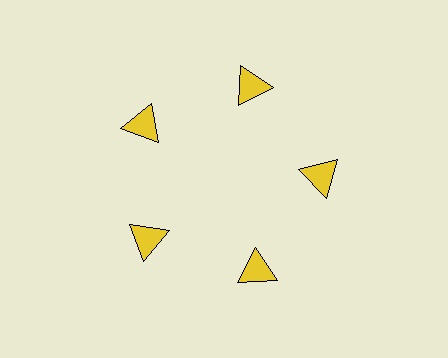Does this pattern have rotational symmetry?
Yes, this pattern has 5-fold rotational symmetry. It looks the same after rotating 72 degrees around the center.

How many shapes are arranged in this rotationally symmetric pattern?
There are 5 shapes, arranged in 5 groups of 1.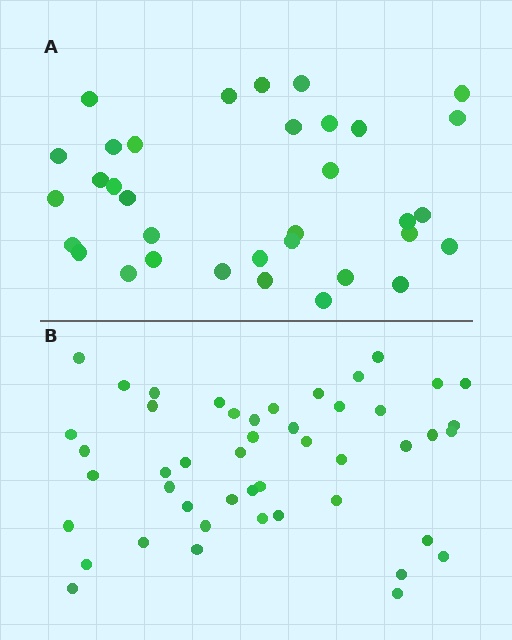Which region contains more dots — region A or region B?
Region B (the bottom region) has more dots.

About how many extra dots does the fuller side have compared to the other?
Region B has approximately 15 more dots than region A.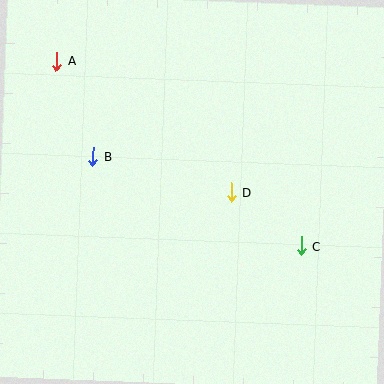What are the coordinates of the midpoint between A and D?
The midpoint between A and D is at (144, 127).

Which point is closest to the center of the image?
Point D at (231, 192) is closest to the center.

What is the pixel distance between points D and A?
The distance between D and A is 218 pixels.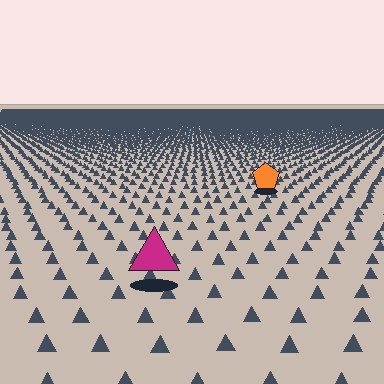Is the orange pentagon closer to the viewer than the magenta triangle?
No. The magenta triangle is closer — you can tell from the texture gradient: the ground texture is coarser near it.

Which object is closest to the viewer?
The magenta triangle is closest. The texture marks near it are larger and more spread out.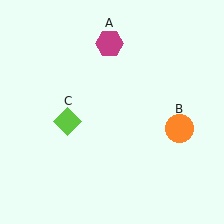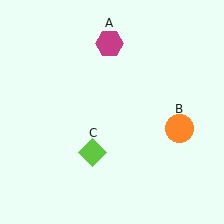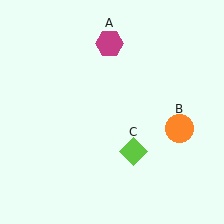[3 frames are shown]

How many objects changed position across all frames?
1 object changed position: lime diamond (object C).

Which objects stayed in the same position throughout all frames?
Magenta hexagon (object A) and orange circle (object B) remained stationary.